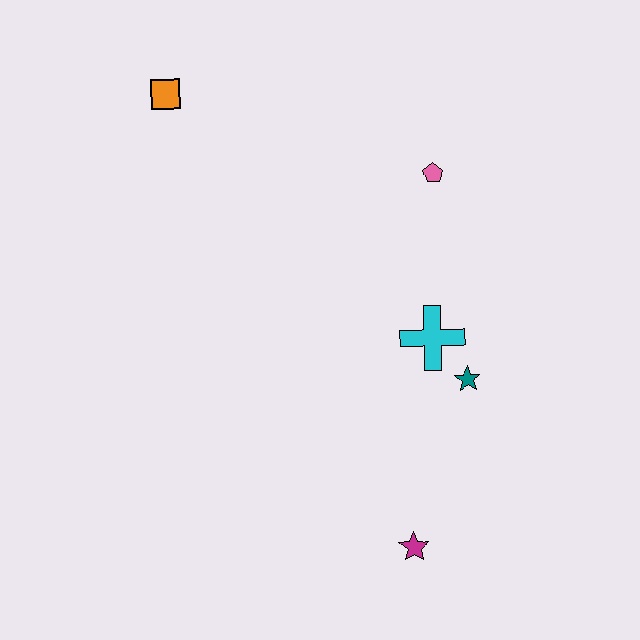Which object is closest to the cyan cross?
The teal star is closest to the cyan cross.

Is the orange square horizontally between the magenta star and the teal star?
No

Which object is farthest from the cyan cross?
The orange square is farthest from the cyan cross.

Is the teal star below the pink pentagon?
Yes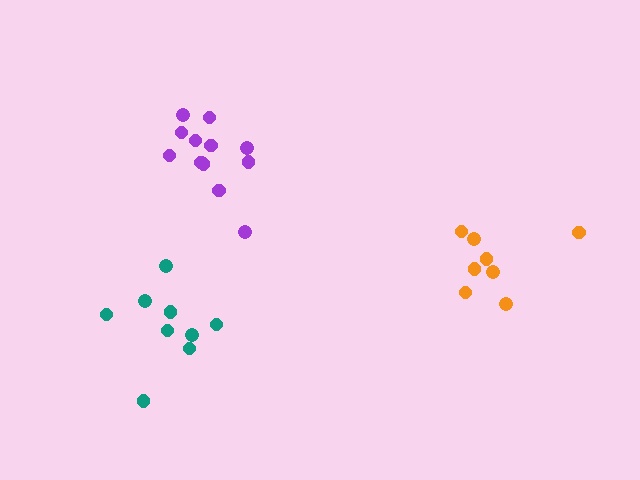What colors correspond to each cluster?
The clusters are colored: orange, purple, teal.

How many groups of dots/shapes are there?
There are 3 groups.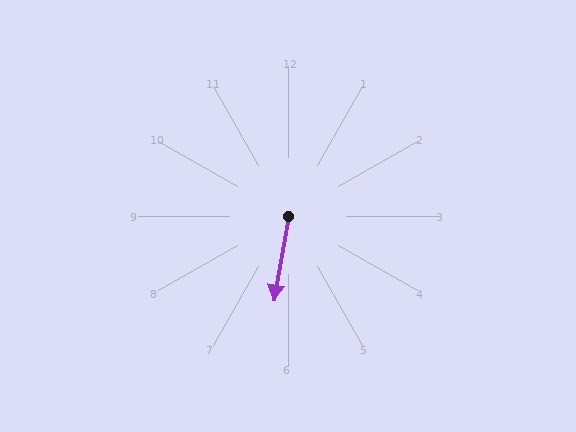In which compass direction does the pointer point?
South.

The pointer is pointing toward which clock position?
Roughly 6 o'clock.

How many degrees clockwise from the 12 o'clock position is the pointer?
Approximately 190 degrees.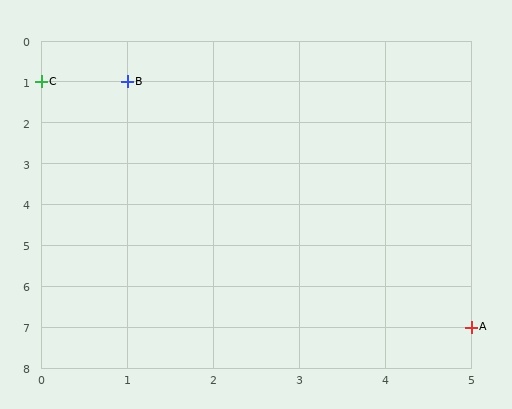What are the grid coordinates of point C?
Point C is at grid coordinates (0, 1).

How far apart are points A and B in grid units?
Points A and B are 4 columns and 6 rows apart (about 7.2 grid units diagonally).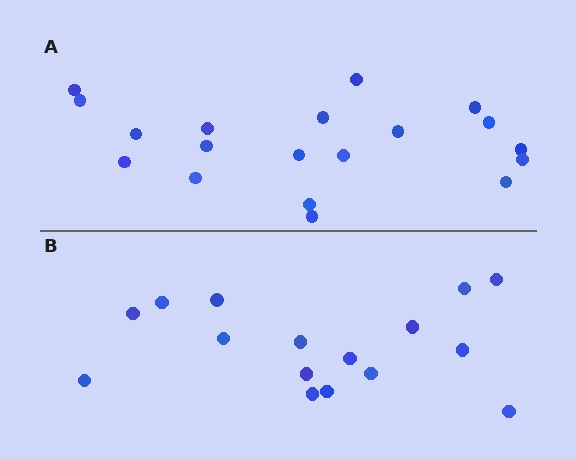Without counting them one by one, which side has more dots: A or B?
Region A (the top region) has more dots.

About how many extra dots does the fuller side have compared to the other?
Region A has just a few more — roughly 2 or 3 more dots than region B.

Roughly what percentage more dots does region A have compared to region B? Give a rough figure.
About 20% more.